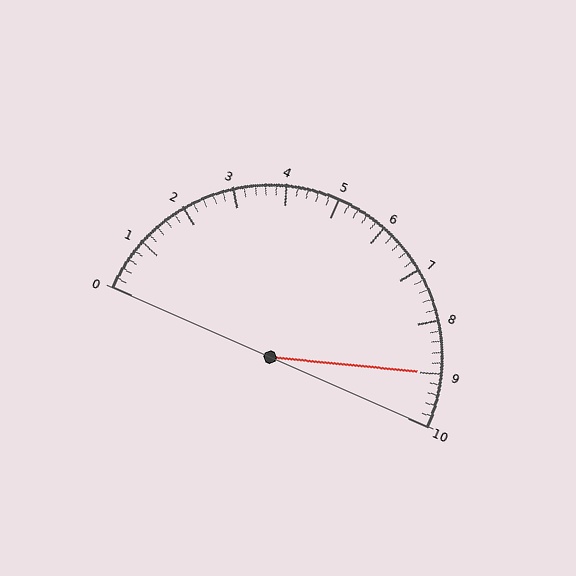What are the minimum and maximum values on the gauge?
The gauge ranges from 0 to 10.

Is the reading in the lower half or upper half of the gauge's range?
The reading is in the upper half of the range (0 to 10).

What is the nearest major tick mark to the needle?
The nearest major tick mark is 9.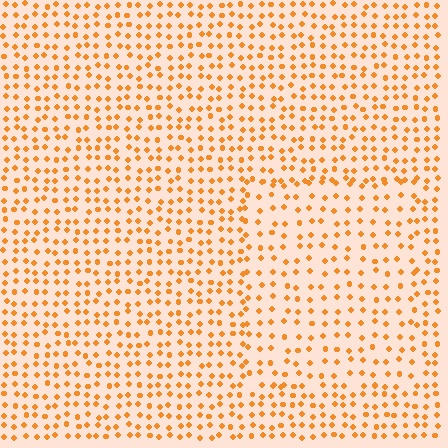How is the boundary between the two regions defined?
The boundary is defined by a change in element density (approximately 1.5x ratio). All elements are the same color, size, and shape.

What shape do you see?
I see a rectangle.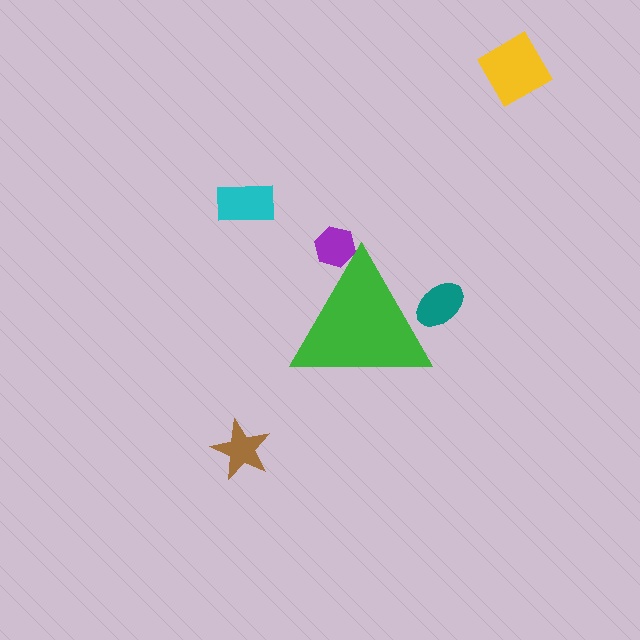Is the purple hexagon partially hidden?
Yes, the purple hexagon is partially hidden behind the green triangle.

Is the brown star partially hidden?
No, the brown star is fully visible.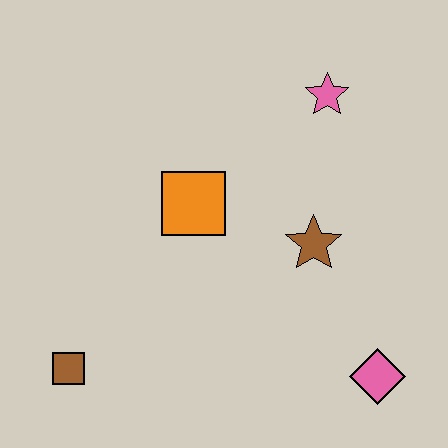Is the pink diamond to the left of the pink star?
No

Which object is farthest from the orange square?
The pink diamond is farthest from the orange square.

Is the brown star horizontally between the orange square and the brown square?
No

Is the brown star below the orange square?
Yes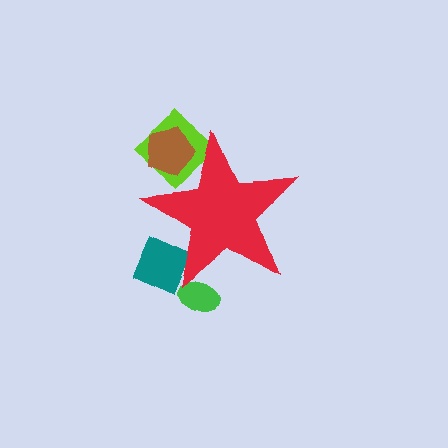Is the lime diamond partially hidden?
Yes, the lime diamond is partially hidden behind the red star.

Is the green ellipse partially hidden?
Yes, the green ellipse is partially hidden behind the red star.